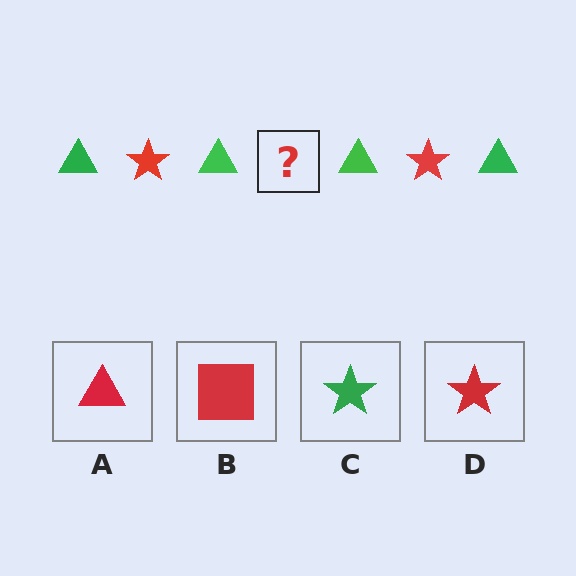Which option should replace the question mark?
Option D.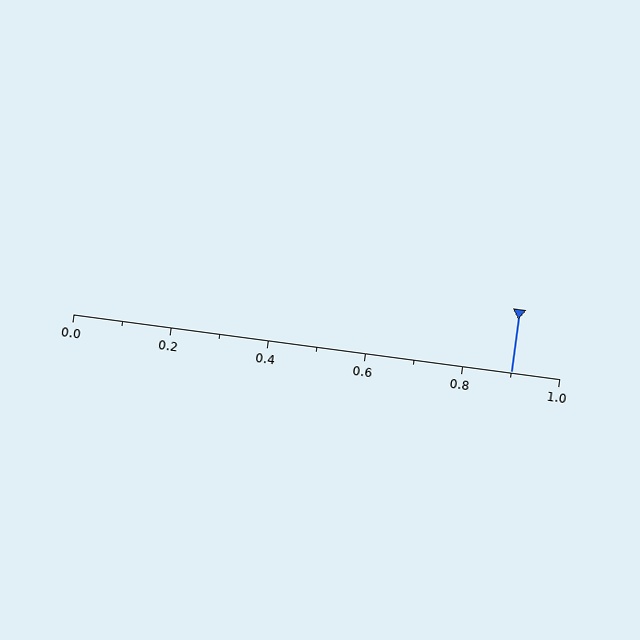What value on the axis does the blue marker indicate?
The marker indicates approximately 0.9.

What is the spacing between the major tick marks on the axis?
The major ticks are spaced 0.2 apart.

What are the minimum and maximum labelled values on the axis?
The axis runs from 0.0 to 1.0.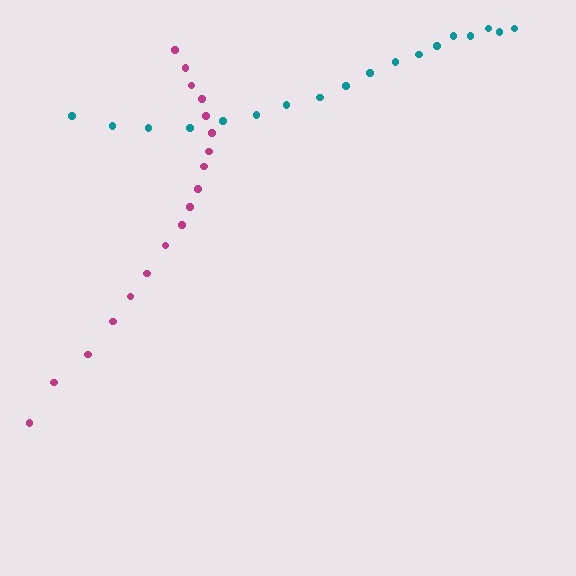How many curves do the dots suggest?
There are 2 distinct paths.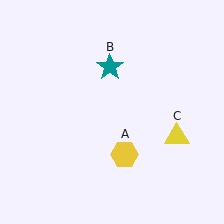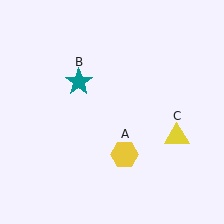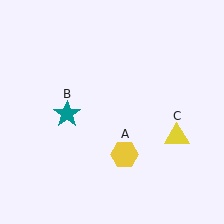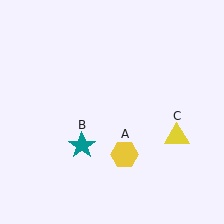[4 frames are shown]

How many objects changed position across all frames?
1 object changed position: teal star (object B).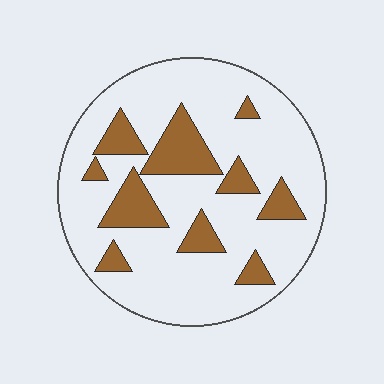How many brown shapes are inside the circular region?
10.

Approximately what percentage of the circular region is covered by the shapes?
Approximately 20%.